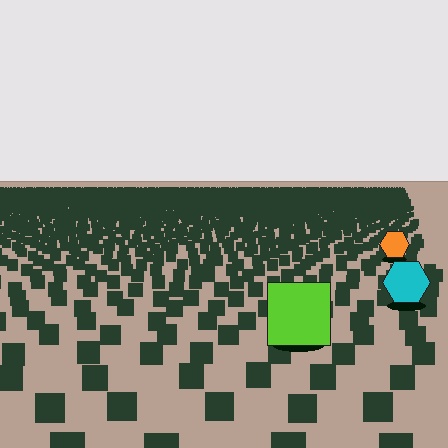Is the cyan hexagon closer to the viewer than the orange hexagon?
Yes. The cyan hexagon is closer — you can tell from the texture gradient: the ground texture is coarser near it.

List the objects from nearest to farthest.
From nearest to farthest: the lime square, the cyan hexagon, the orange hexagon.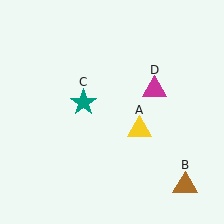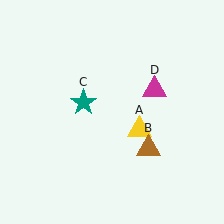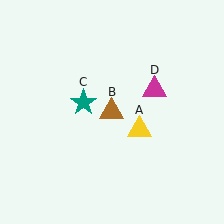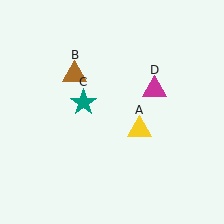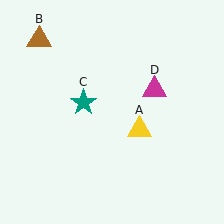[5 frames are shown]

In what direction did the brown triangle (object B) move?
The brown triangle (object B) moved up and to the left.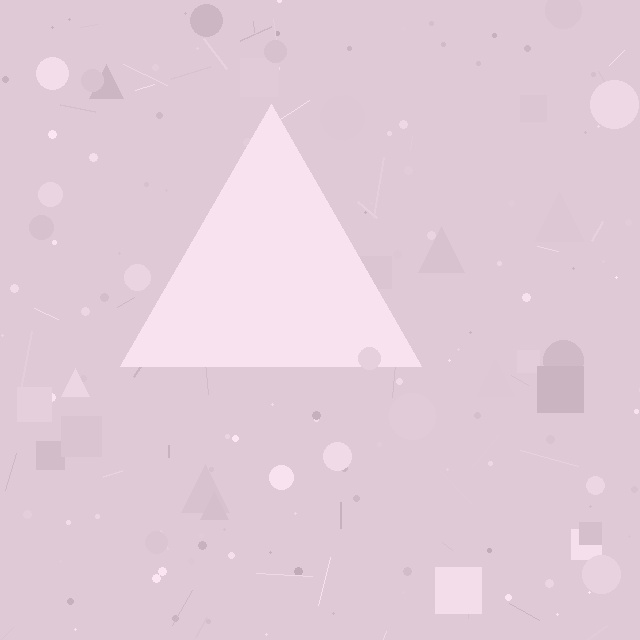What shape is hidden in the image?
A triangle is hidden in the image.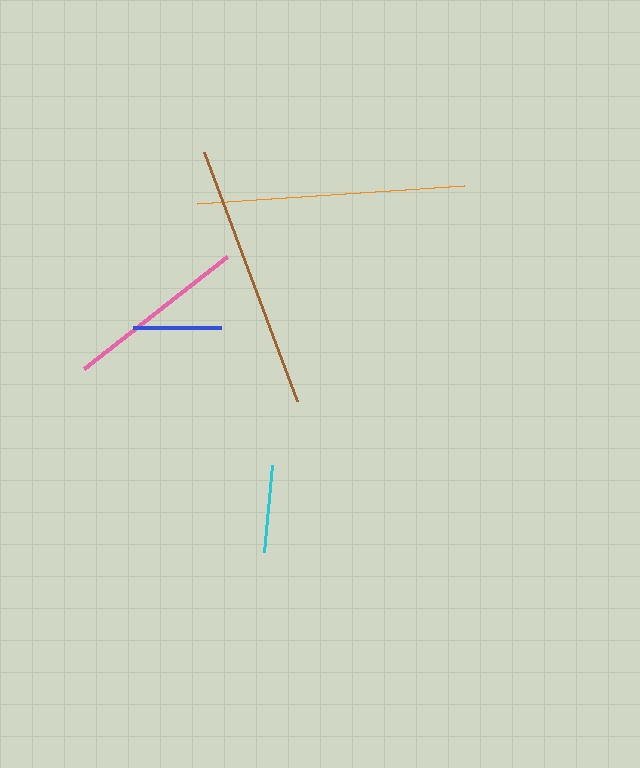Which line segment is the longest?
The orange line is the longest at approximately 268 pixels.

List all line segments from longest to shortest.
From longest to shortest: orange, brown, pink, blue, cyan.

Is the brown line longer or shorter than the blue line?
The brown line is longer than the blue line.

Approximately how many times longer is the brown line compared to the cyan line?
The brown line is approximately 3.0 times the length of the cyan line.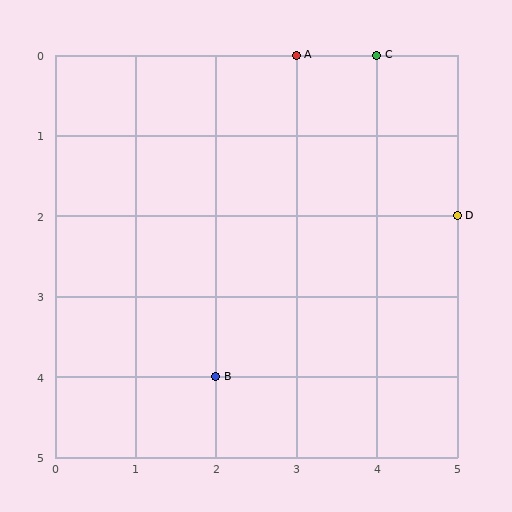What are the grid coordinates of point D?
Point D is at grid coordinates (5, 2).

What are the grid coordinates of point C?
Point C is at grid coordinates (4, 0).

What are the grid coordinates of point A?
Point A is at grid coordinates (3, 0).